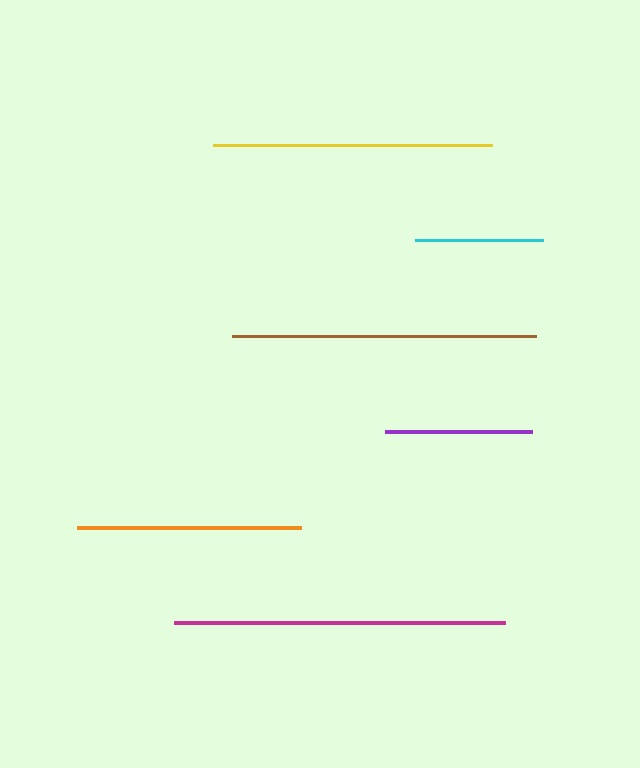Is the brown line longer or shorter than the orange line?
The brown line is longer than the orange line.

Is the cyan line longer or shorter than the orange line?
The orange line is longer than the cyan line.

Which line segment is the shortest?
The cyan line is the shortest at approximately 128 pixels.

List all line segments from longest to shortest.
From longest to shortest: magenta, brown, yellow, orange, purple, cyan.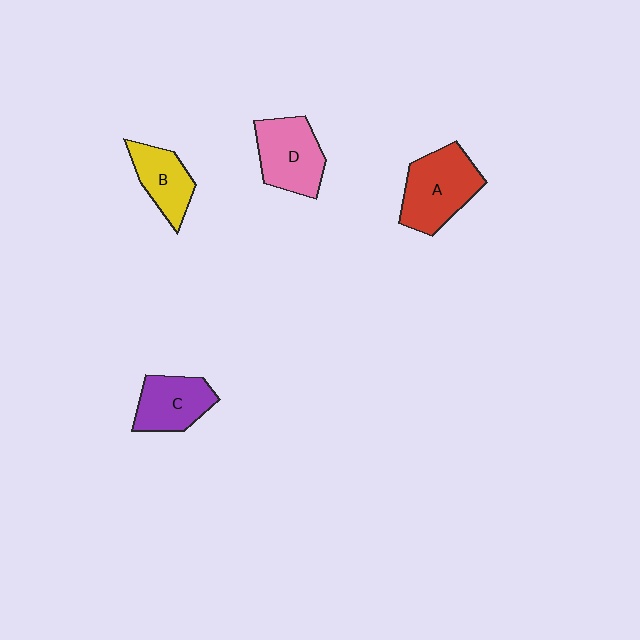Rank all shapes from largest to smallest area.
From largest to smallest: A (red), D (pink), C (purple), B (yellow).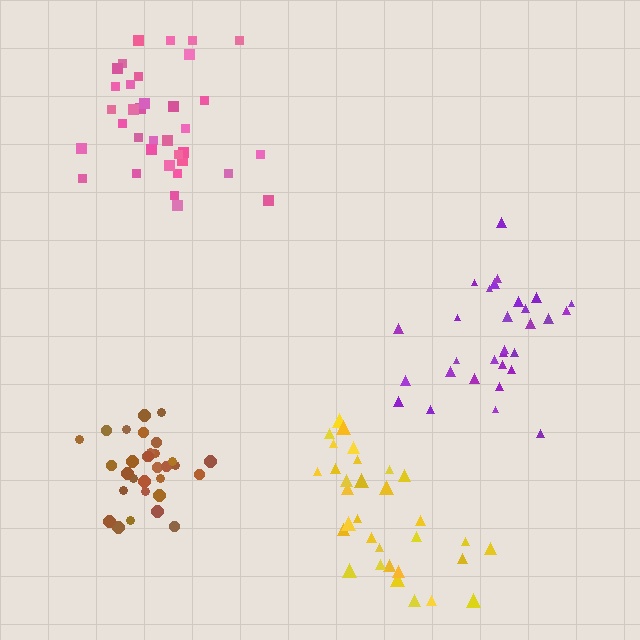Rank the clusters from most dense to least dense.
brown, pink, purple, yellow.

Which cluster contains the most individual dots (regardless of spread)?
Pink (35).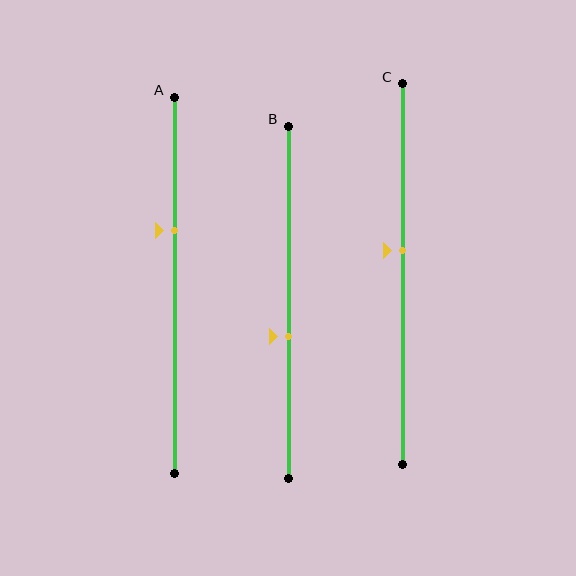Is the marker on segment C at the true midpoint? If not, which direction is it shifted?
No, the marker on segment C is shifted upward by about 6% of the segment length.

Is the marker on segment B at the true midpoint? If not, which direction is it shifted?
No, the marker on segment B is shifted downward by about 10% of the segment length.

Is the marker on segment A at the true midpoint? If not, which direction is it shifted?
No, the marker on segment A is shifted upward by about 15% of the segment length.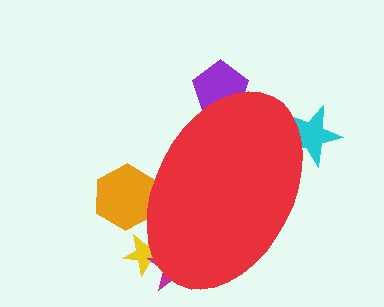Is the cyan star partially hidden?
Yes, the cyan star is partially hidden behind the red ellipse.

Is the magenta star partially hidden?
Yes, the magenta star is partially hidden behind the red ellipse.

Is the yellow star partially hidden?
Yes, the yellow star is partially hidden behind the red ellipse.